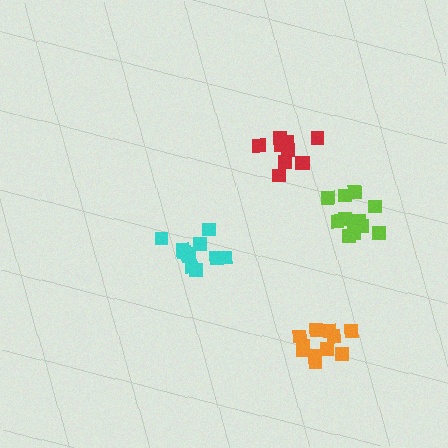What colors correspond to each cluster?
The clusters are colored: red, orange, lime, cyan.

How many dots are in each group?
Group 1: 11 dots, Group 2: 12 dots, Group 3: 11 dots, Group 4: 11 dots (45 total).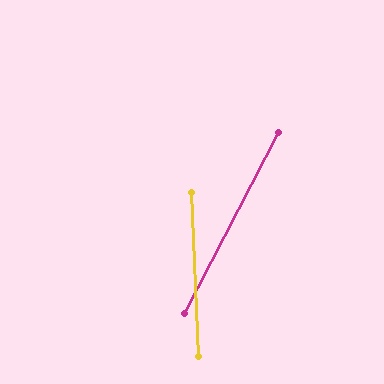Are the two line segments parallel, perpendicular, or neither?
Neither parallel nor perpendicular — they differ by about 30°.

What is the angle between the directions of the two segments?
Approximately 30 degrees.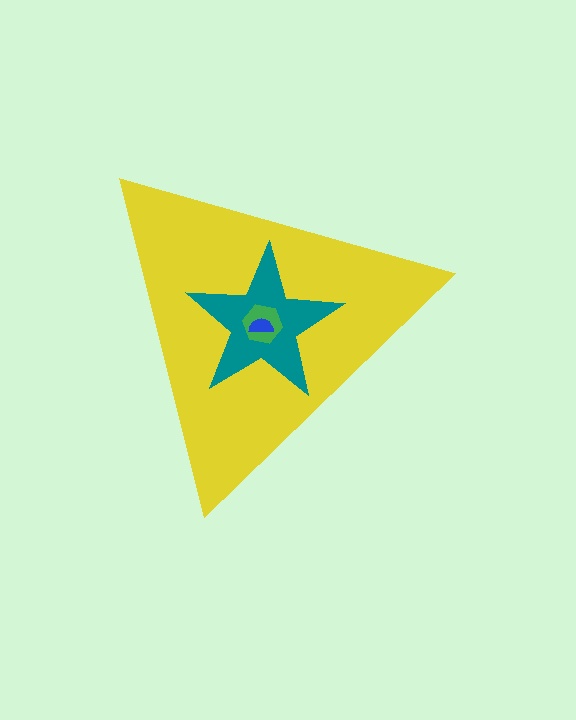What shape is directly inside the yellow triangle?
The teal star.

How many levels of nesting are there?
4.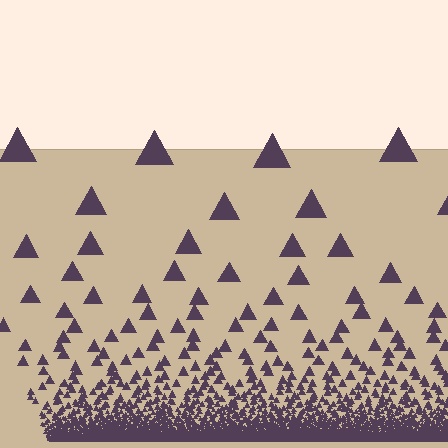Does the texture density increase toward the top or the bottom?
Density increases toward the bottom.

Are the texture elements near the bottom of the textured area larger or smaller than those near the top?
Smaller. The gradient is inverted — elements near the bottom are smaller and denser.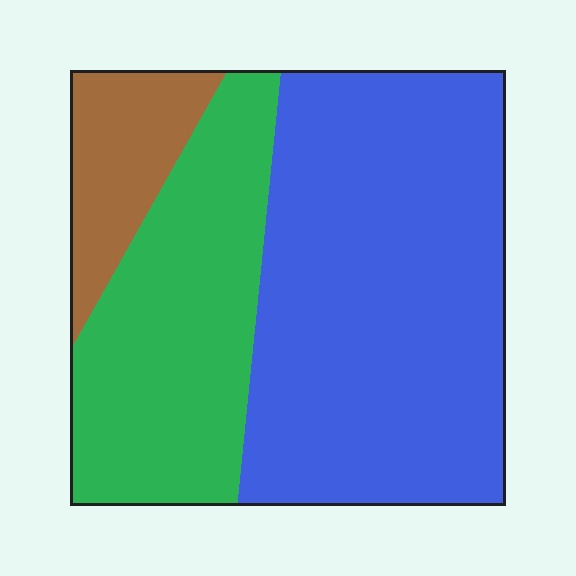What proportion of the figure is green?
Green covers roughly 30% of the figure.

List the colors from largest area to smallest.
From largest to smallest: blue, green, brown.